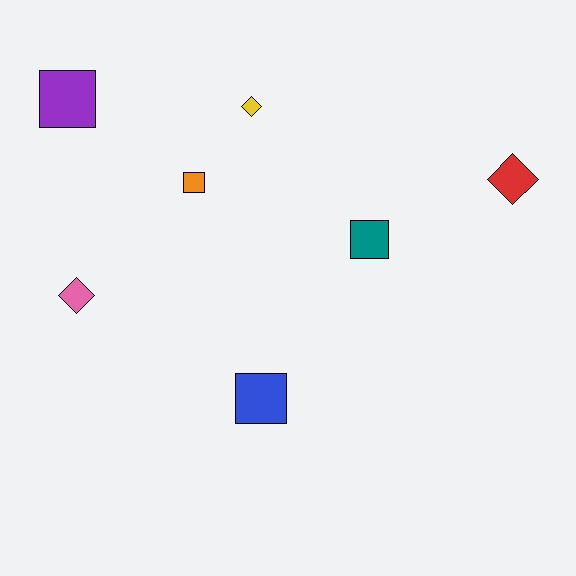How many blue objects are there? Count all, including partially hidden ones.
There is 1 blue object.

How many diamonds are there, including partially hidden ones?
There are 3 diamonds.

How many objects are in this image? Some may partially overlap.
There are 7 objects.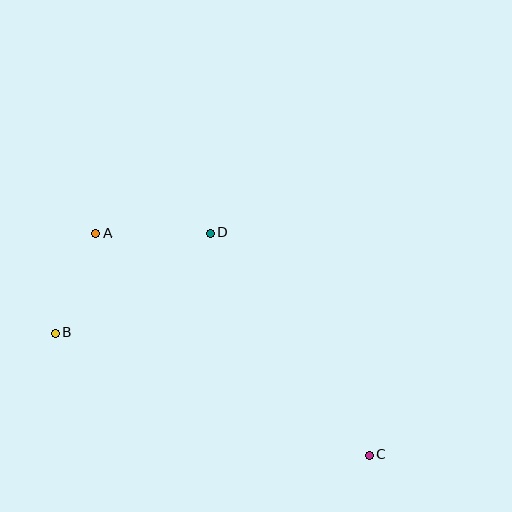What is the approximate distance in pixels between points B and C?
The distance between B and C is approximately 337 pixels.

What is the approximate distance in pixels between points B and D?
The distance between B and D is approximately 185 pixels.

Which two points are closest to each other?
Points A and B are closest to each other.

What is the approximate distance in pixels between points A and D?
The distance between A and D is approximately 115 pixels.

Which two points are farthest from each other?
Points A and C are farthest from each other.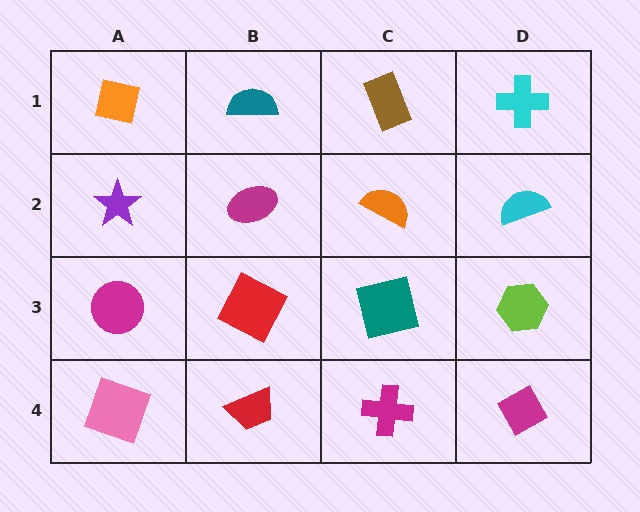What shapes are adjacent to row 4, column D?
A lime hexagon (row 3, column D), a magenta cross (row 4, column C).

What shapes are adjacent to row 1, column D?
A cyan semicircle (row 2, column D), a brown rectangle (row 1, column C).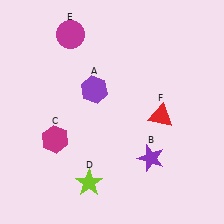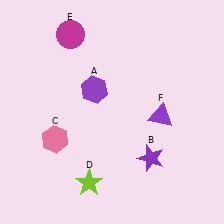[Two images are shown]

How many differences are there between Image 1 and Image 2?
There are 2 differences between the two images.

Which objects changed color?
C changed from magenta to pink. F changed from red to purple.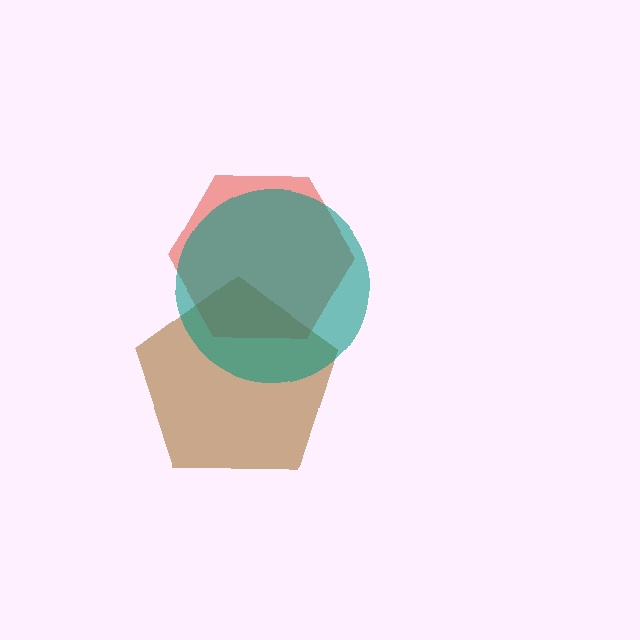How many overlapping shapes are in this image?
There are 3 overlapping shapes in the image.